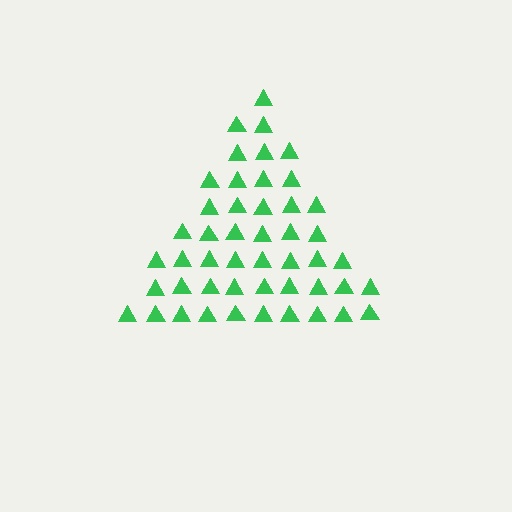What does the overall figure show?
The overall figure shows a triangle.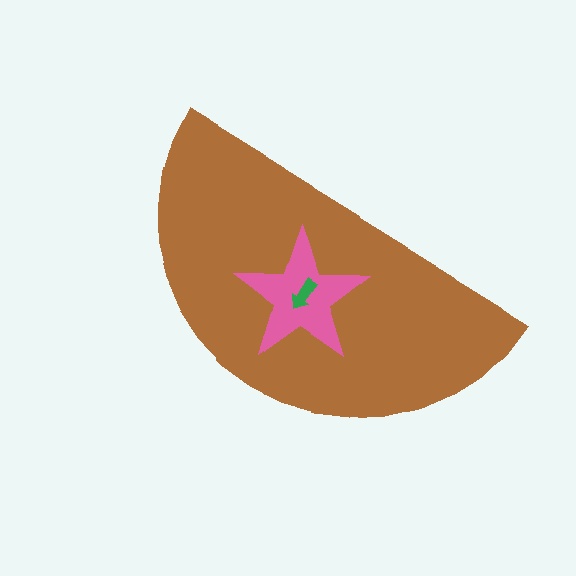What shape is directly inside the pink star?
The green arrow.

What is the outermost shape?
The brown semicircle.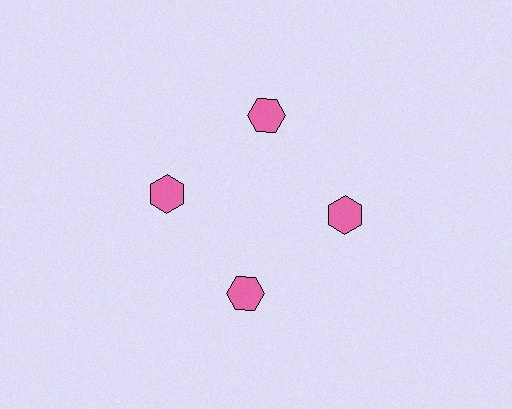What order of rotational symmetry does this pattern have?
This pattern has 4-fold rotational symmetry.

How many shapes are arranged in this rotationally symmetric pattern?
There are 4 shapes, arranged in 4 groups of 1.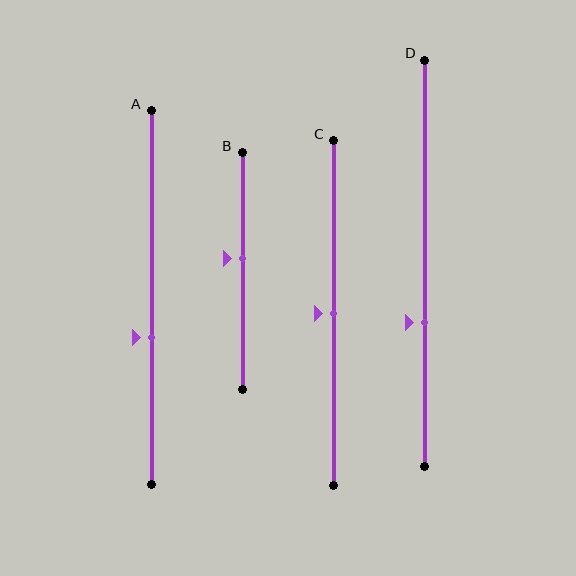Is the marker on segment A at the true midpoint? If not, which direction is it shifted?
No, the marker on segment A is shifted downward by about 11% of the segment length.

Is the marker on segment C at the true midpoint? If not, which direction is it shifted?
Yes, the marker on segment C is at the true midpoint.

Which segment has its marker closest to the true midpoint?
Segment C has its marker closest to the true midpoint.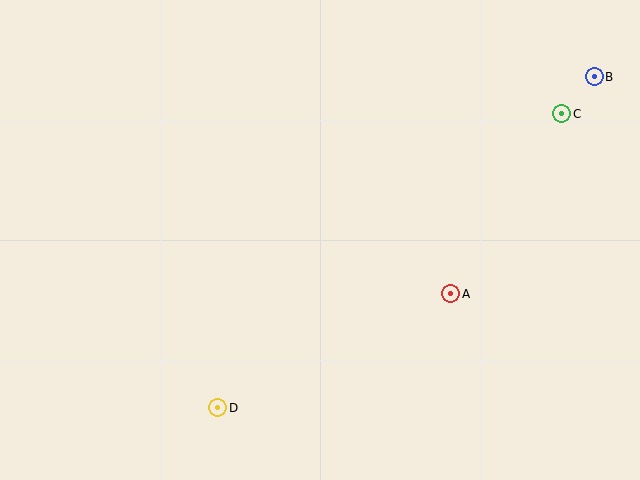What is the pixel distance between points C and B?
The distance between C and B is 49 pixels.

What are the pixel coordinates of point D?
Point D is at (218, 408).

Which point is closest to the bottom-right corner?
Point A is closest to the bottom-right corner.